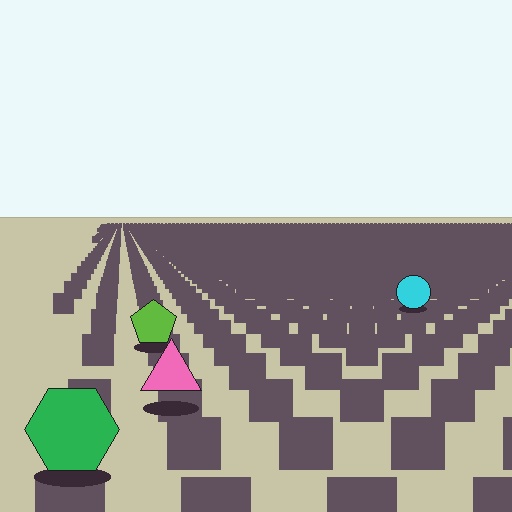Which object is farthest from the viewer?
The cyan circle is farthest from the viewer. It appears smaller and the ground texture around it is denser.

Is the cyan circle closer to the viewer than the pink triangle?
No. The pink triangle is closer — you can tell from the texture gradient: the ground texture is coarser near it.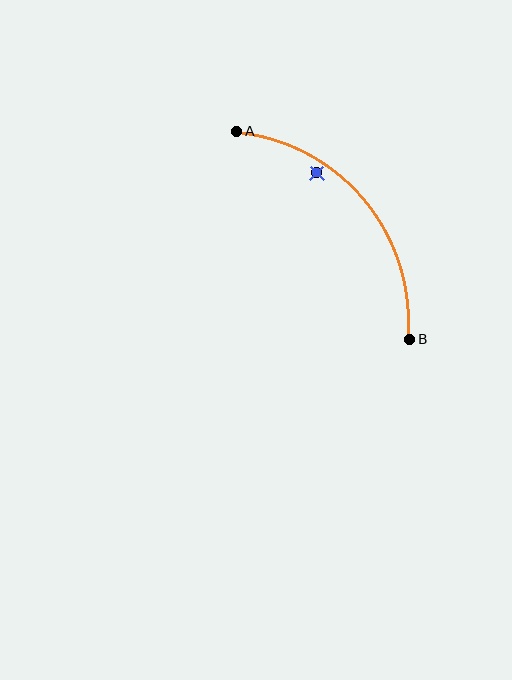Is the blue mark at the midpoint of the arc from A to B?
No — the blue mark does not lie on the arc at all. It sits slightly inside the curve.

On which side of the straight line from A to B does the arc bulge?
The arc bulges above and to the right of the straight line connecting A and B.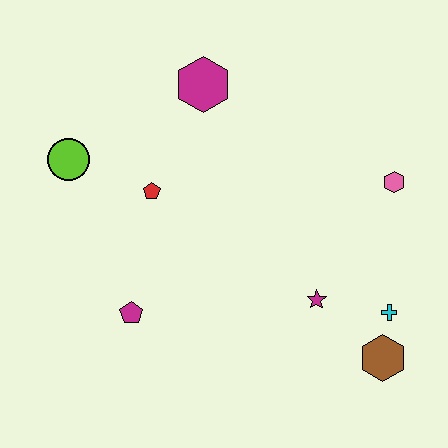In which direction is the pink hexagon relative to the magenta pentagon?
The pink hexagon is to the right of the magenta pentagon.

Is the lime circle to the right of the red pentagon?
No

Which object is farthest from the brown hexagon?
The lime circle is farthest from the brown hexagon.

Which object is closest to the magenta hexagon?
The red pentagon is closest to the magenta hexagon.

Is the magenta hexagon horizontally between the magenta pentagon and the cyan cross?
Yes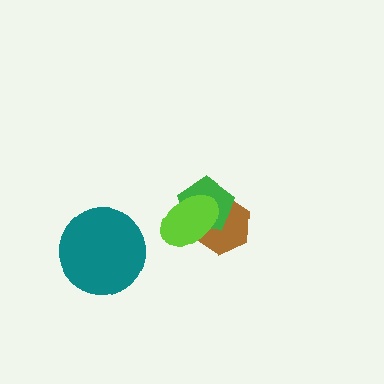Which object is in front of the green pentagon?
The lime ellipse is in front of the green pentagon.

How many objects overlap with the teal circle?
0 objects overlap with the teal circle.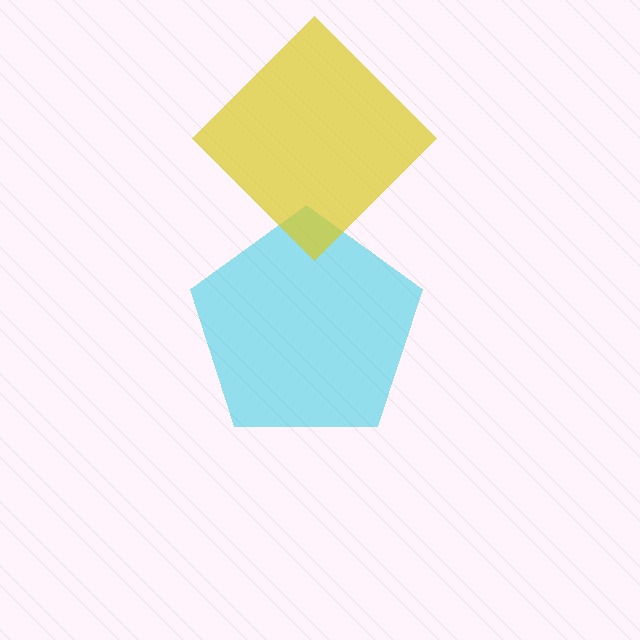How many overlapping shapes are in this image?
There are 2 overlapping shapes in the image.